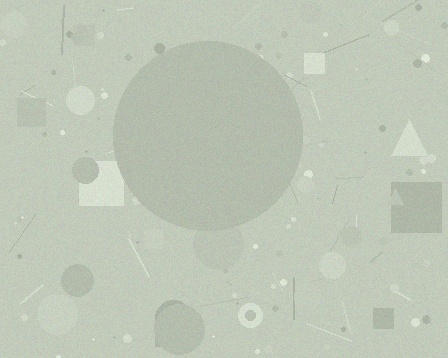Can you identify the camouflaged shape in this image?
The camouflaged shape is a circle.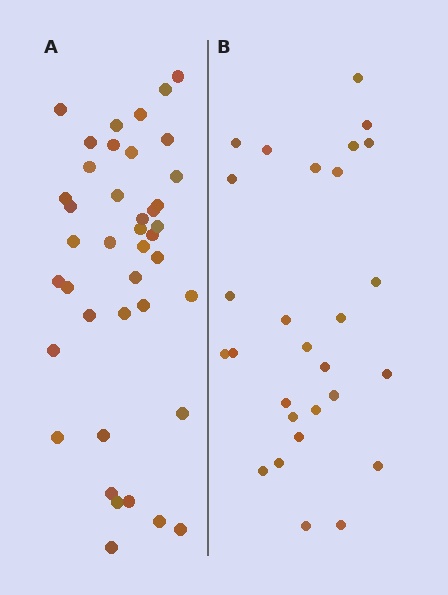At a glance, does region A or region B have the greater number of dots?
Region A (the left region) has more dots.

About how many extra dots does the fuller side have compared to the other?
Region A has approximately 15 more dots than region B.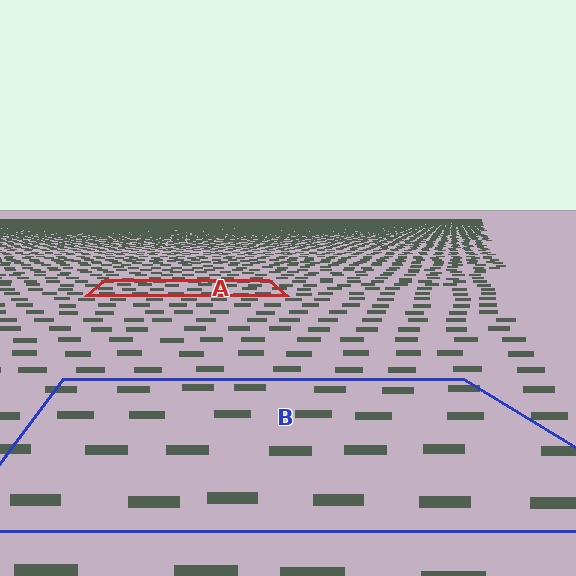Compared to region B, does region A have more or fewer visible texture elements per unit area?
Region A has more texture elements per unit area — they are packed more densely because it is farther away.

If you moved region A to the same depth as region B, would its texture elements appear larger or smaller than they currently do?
They would appear larger. At a closer depth, the same texture elements are projected at a bigger on-screen size.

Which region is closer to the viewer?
Region B is closer. The texture elements there are larger and more spread out.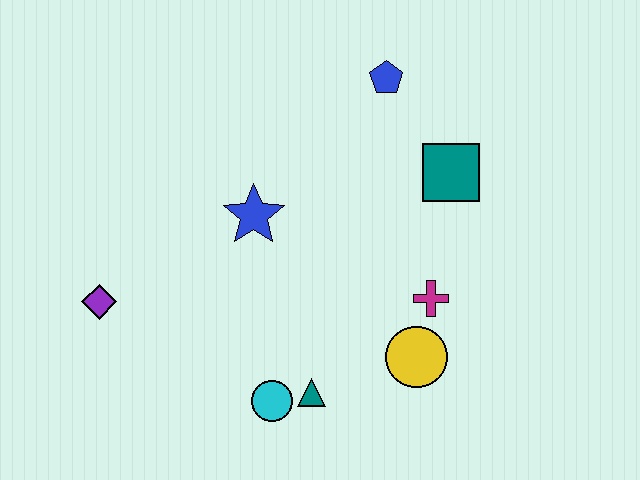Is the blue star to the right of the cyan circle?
No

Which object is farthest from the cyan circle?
The blue pentagon is farthest from the cyan circle.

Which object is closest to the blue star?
The purple diamond is closest to the blue star.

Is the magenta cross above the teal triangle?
Yes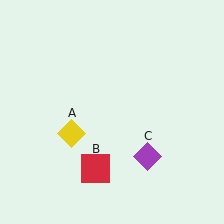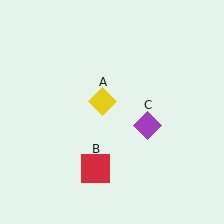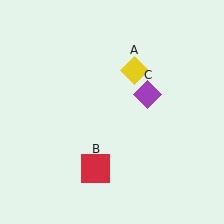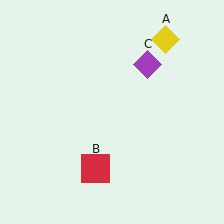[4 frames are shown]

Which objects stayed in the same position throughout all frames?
Red square (object B) remained stationary.